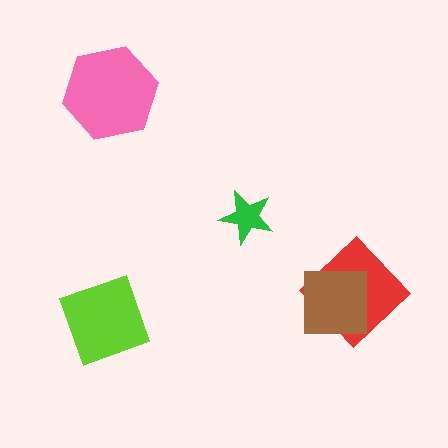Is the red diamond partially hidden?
Yes, it is partially covered by another shape.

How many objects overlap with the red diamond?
1 object overlaps with the red diamond.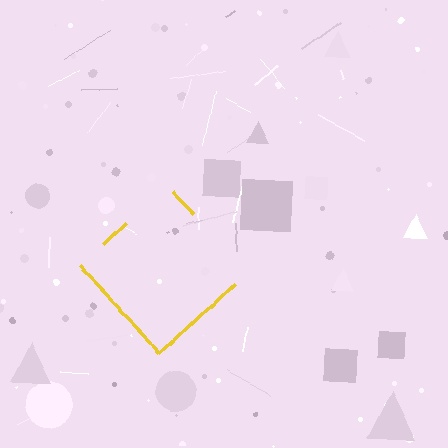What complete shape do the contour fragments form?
The contour fragments form a diamond.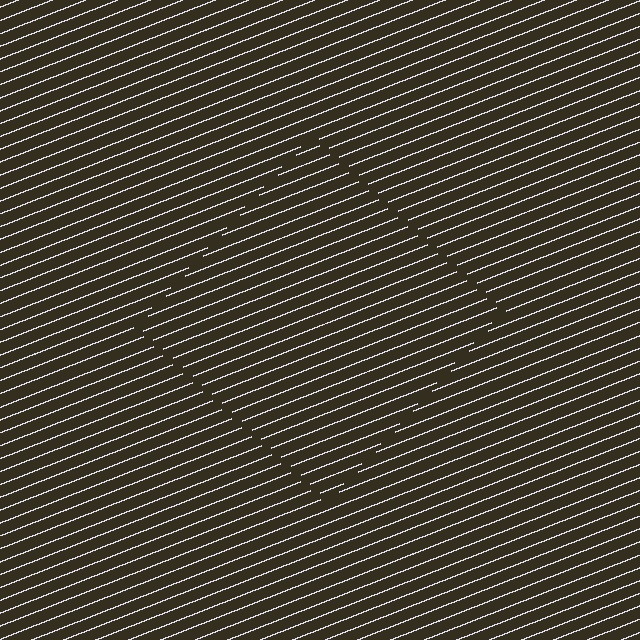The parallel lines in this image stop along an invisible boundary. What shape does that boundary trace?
An illusory square. The interior of the shape contains the same grating, shifted by half a period — the contour is defined by the phase discontinuity where line-ends from the inner and outer gratings abut.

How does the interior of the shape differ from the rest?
The interior of the shape contains the same grating, shifted by half a period — the contour is defined by the phase discontinuity where line-ends from the inner and outer gratings abut.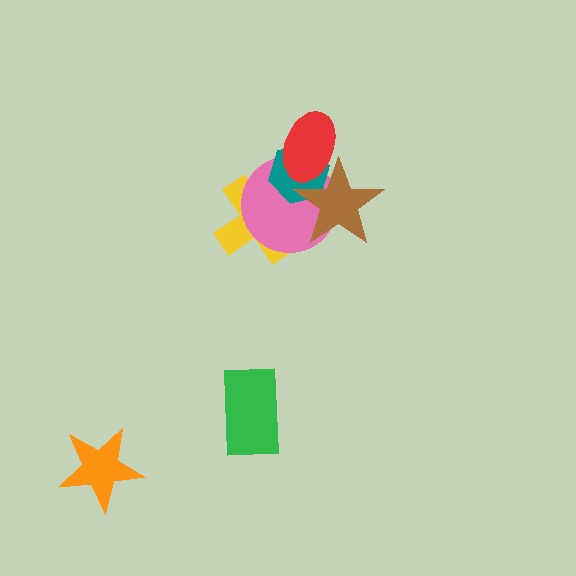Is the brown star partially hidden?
Yes, it is partially covered by another shape.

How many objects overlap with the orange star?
0 objects overlap with the orange star.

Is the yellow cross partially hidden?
Yes, it is partially covered by another shape.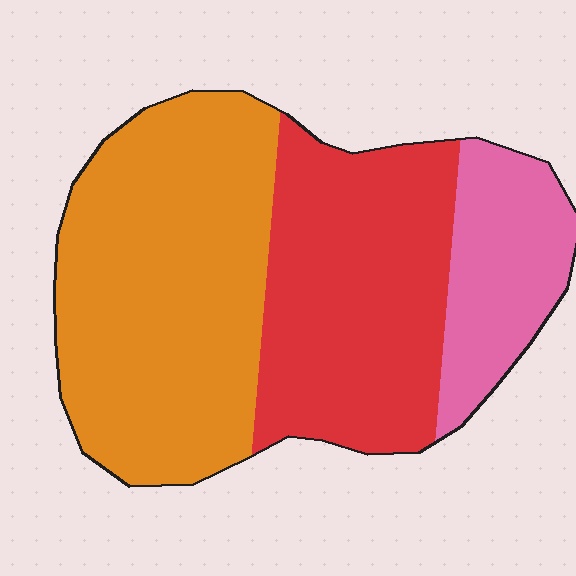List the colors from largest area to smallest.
From largest to smallest: orange, red, pink.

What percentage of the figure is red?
Red takes up between a third and a half of the figure.